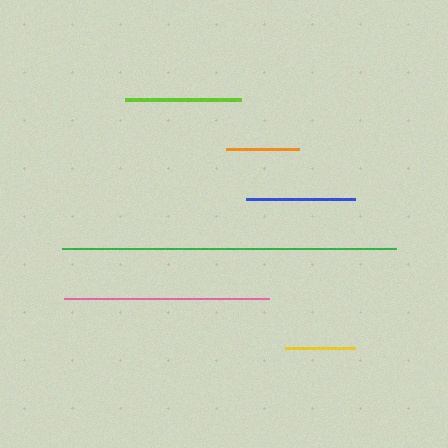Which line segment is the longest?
The green line is the longest at approximately 334 pixels.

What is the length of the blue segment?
The blue segment is approximately 108 pixels long.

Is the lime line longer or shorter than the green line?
The green line is longer than the lime line.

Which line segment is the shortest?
The yellow line is the shortest at approximately 70 pixels.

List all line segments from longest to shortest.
From longest to shortest: green, pink, lime, blue, orange, yellow.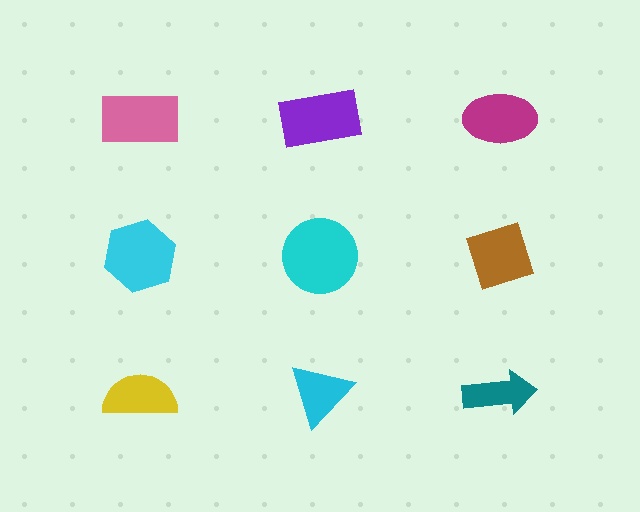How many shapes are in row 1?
3 shapes.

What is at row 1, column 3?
A magenta ellipse.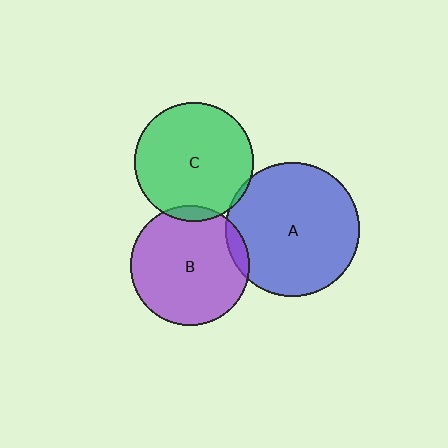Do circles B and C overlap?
Yes.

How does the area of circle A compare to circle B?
Approximately 1.2 times.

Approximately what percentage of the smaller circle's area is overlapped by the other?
Approximately 5%.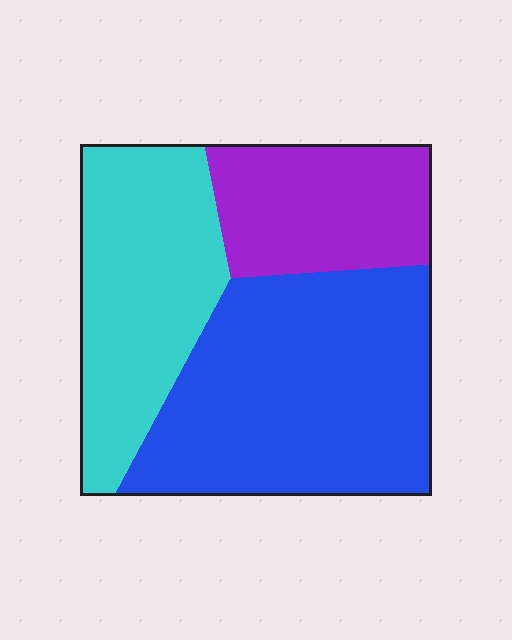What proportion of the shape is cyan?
Cyan takes up between a sixth and a third of the shape.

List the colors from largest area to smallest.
From largest to smallest: blue, cyan, purple.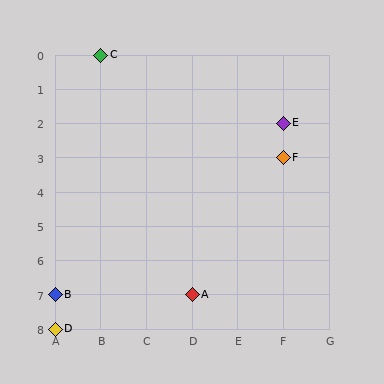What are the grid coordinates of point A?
Point A is at grid coordinates (D, 7).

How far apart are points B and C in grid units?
Points B and C are 1 column and 7 rows apart (about 7.1 grid units diagonally).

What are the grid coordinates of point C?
Point C is at grid coordinates (B, 0).